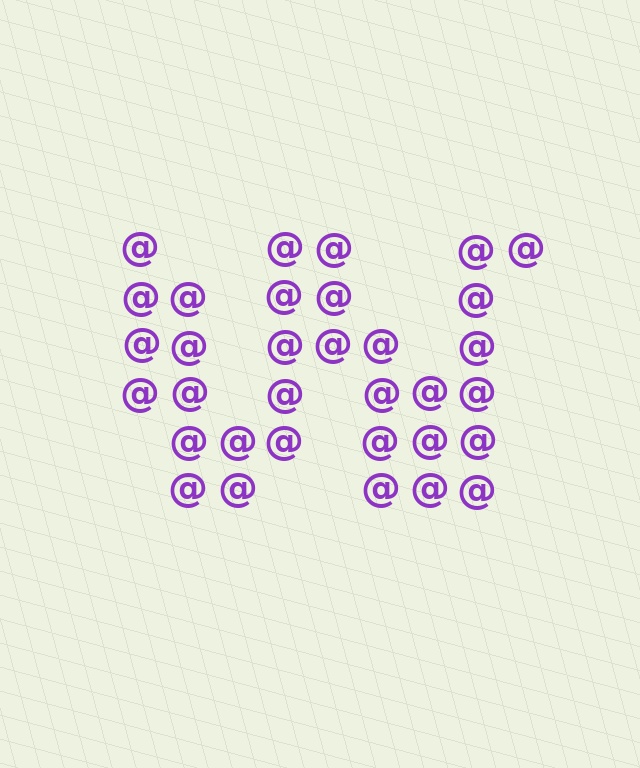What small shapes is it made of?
It is made of small at signs.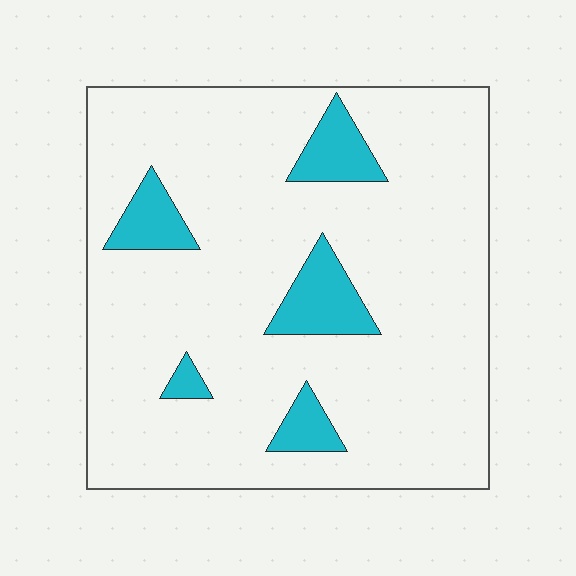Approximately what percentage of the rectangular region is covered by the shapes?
Approximately 10%.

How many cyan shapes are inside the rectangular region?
5.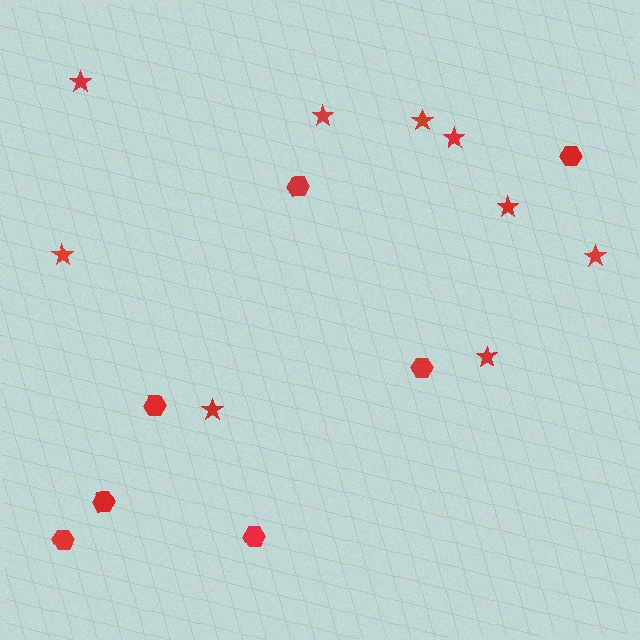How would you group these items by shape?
There are 2 groups: one group of stars (9) and one group of hexagons (7).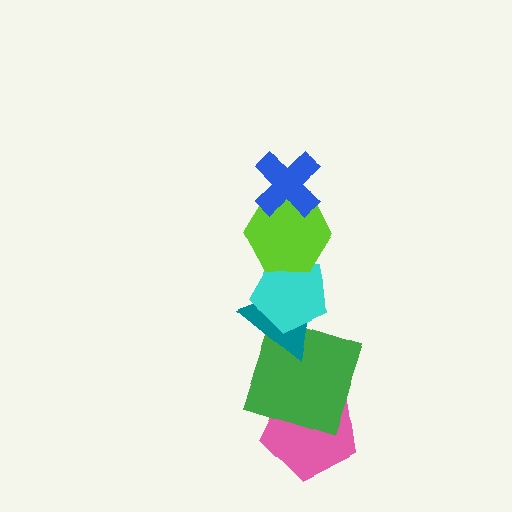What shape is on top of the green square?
The teal triangle is on top of the green square.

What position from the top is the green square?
The green square is 5th from the top.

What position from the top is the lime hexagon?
The lime hexagon is 2nd from the top.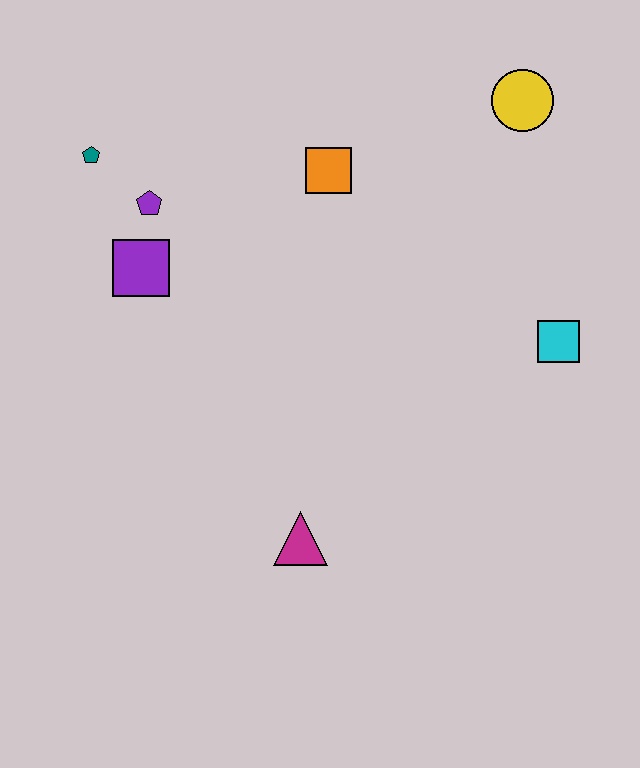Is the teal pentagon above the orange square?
Yes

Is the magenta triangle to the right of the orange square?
No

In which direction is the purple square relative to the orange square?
The purple square is to the left of the orange square.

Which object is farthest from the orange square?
The magenta triangle is farthest from the orange square.